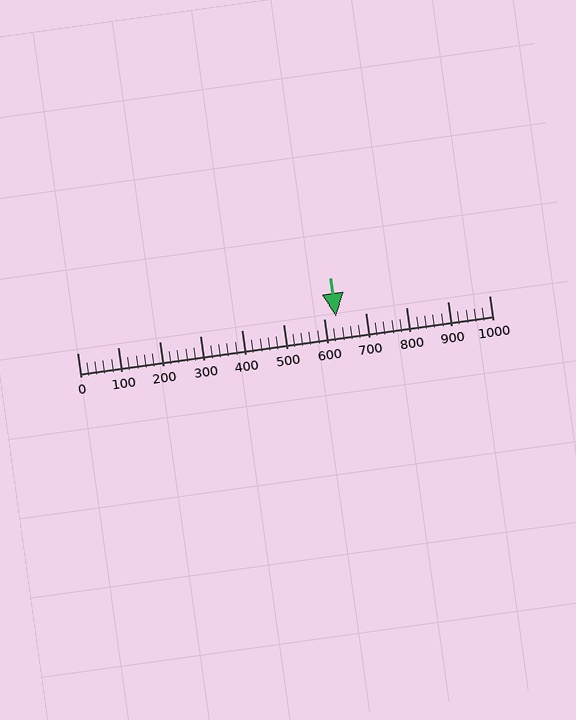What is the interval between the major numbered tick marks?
The major tick marks are spaced 100 units apart.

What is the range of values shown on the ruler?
The ruler shows values from 0 to 1000.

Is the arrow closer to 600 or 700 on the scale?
The arrow is closer to 600.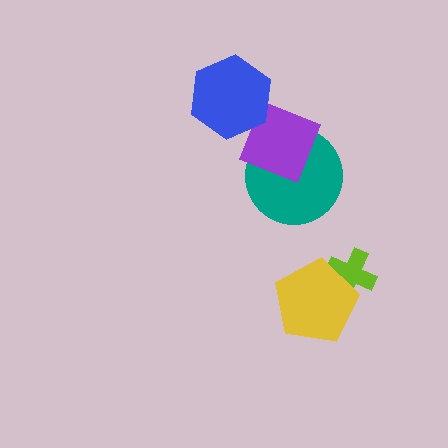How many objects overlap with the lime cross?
1 object overlaps with the lime cross.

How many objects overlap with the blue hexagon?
0 objects overlap with the blue hexagon.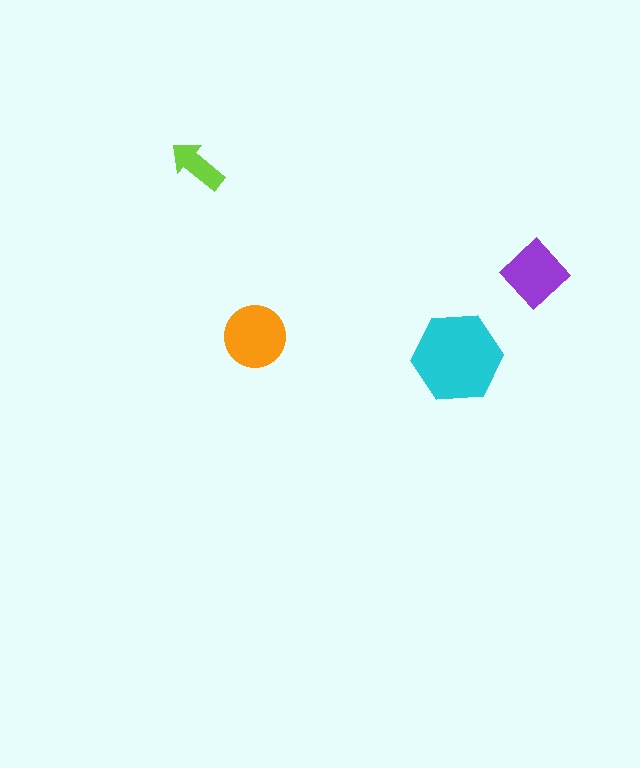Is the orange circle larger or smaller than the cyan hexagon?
Smaller.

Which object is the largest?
The cyan hexagon.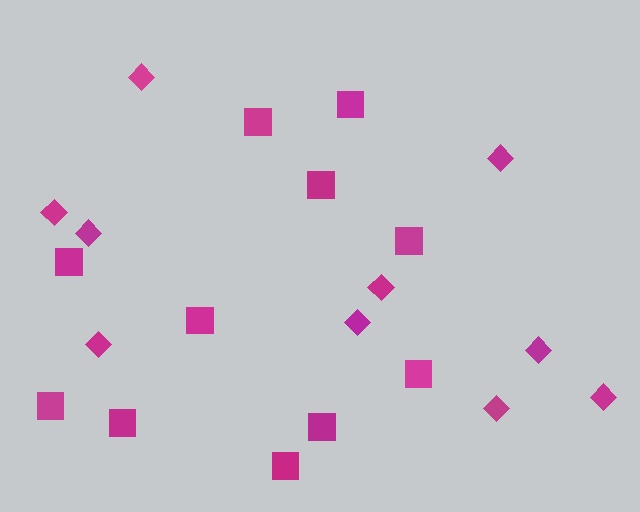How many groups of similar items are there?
There are 2 groups: one group of squares (11) and one group of diamonds (10).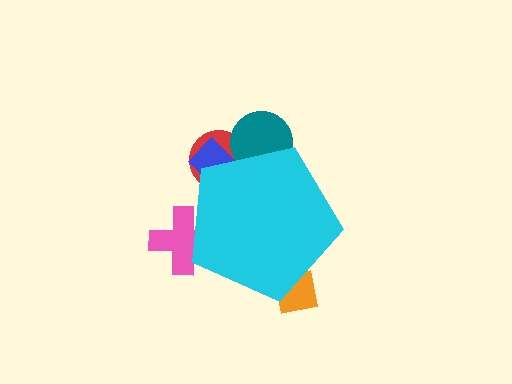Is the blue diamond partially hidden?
Yes, the blue diamond is partially hidden behind the cyan pentagon.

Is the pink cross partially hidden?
Yes, the pink cross is partially hidden behind the cyan pentagon.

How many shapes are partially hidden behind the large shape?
5 shapes are partially hidden.